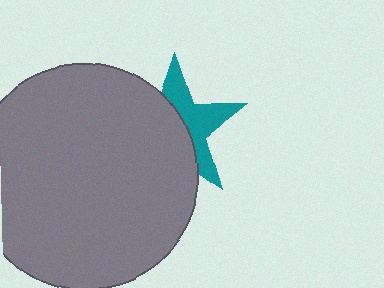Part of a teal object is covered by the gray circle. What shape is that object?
It is a star.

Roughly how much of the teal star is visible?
A small part of it is visible (roughly 43%).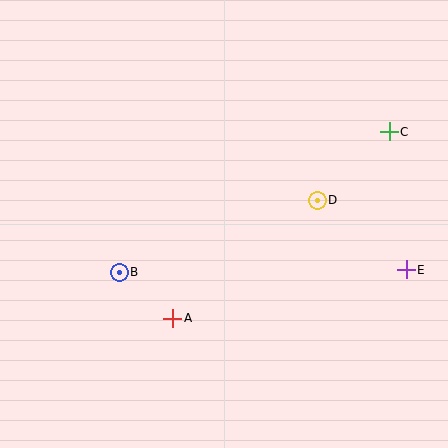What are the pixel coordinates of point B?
Point B is at (119, 272).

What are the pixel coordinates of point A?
Point A is at (173, 318).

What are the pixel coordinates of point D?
Point D is at (317, 200).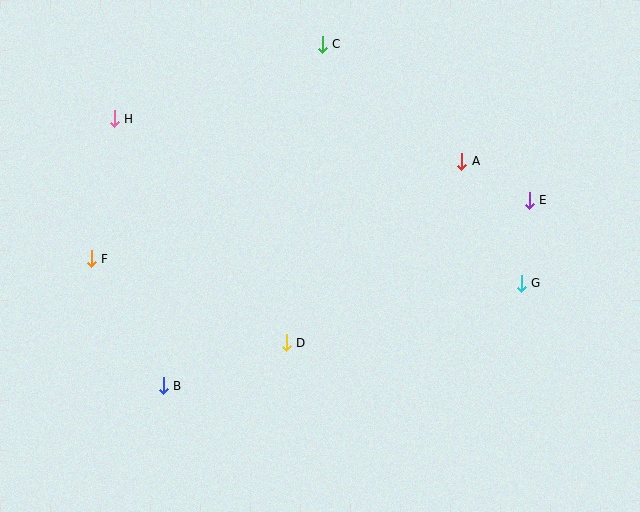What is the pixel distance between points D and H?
The distance between D and H is 282 pixels.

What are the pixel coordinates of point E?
Point E is at (529, 200).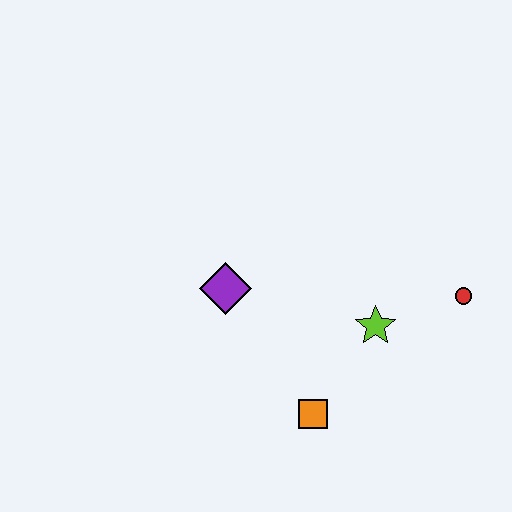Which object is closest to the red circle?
The lime star is closest to the red circle.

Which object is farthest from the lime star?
The purple diamond is farthest from the lime star.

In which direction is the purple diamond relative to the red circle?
The purple diamond is to the left of the red circle.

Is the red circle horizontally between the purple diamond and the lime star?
No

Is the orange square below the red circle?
Yes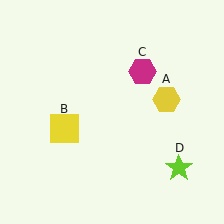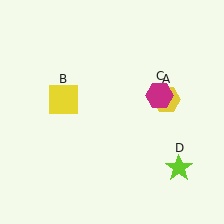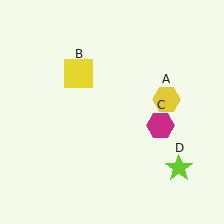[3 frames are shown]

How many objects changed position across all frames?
2 objects changed position: yellow square (object B), magenta hexagon (object C).